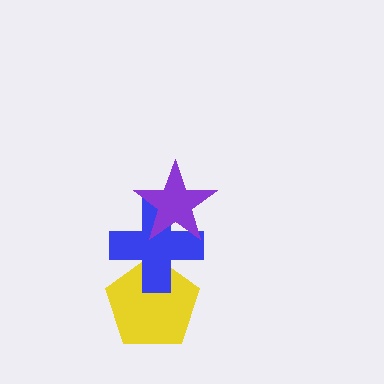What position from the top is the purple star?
The purple star is 1st from the top.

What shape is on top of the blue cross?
The purple star is on top of the blue cross.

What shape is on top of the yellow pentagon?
The blue cross is on top of the yellow pentagon.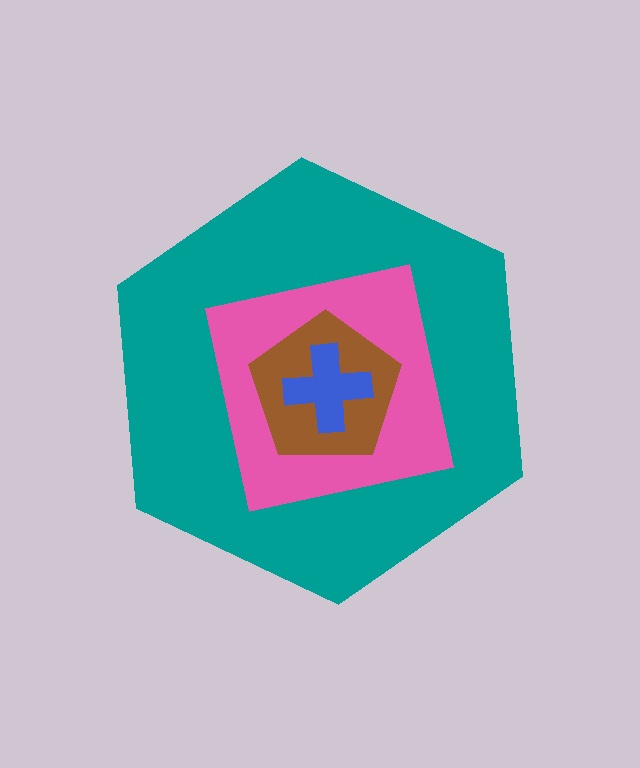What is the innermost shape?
The blue cross.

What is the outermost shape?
The teal hexagon.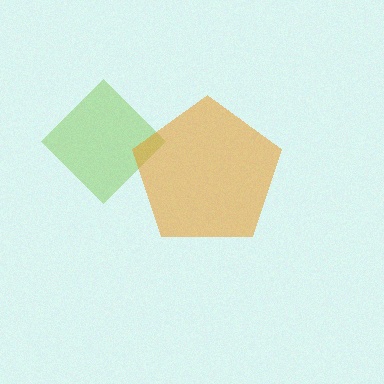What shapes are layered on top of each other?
The layered shapes are: a lime diamond, an orange pentagon.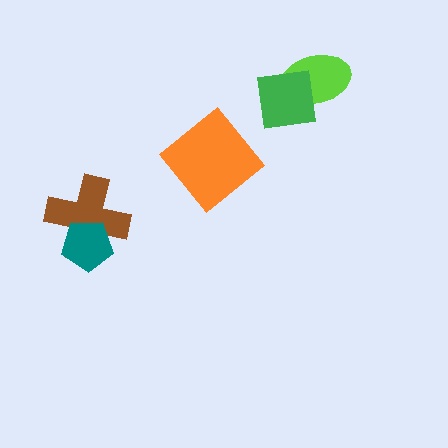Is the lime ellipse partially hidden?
Yes, it is partially covered by another shape.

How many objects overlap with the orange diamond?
0 objects overlap with the orange diamond.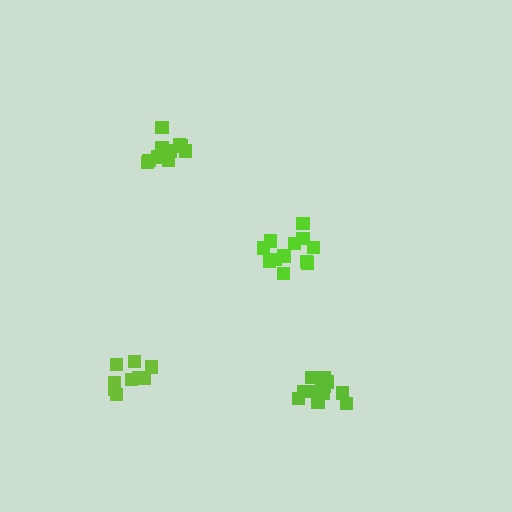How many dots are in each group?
Group 1: 9 dots, Group 2: 11 dots, Group 3: 12 dots, Group 4: 12 dots (44 total).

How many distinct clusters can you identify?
There are 4 distinct clusters.